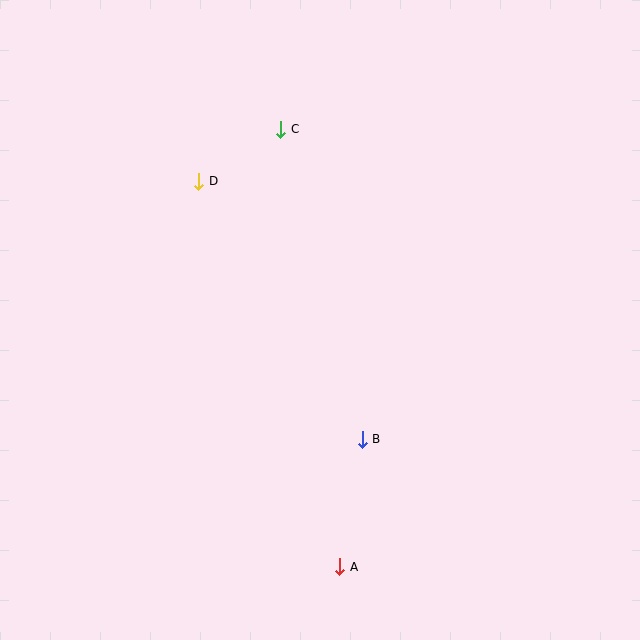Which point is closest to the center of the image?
Point B at (362, 439) is closest to the center.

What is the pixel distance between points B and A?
The distance between B and A is 129 pixels.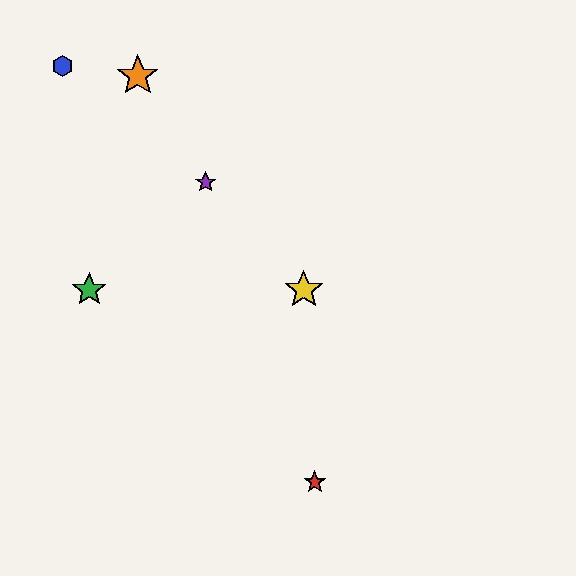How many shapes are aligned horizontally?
2 shapes (the green star, the yellow star) are aligned horizontally.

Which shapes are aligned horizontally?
The green star, the yellow star are aligned horizontally.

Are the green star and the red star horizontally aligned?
No, the green star is at y≈290 and the red star is at y≈482.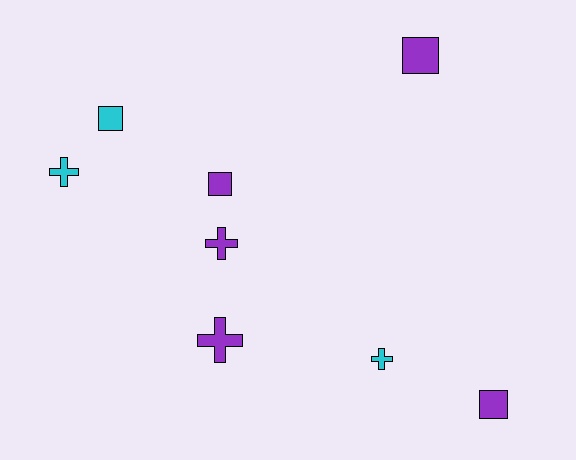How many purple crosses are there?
There are 2 purple crosses.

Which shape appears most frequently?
Square, with 4 objects.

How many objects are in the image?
There are 8 objects.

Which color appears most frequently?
Purple, with 5 objects.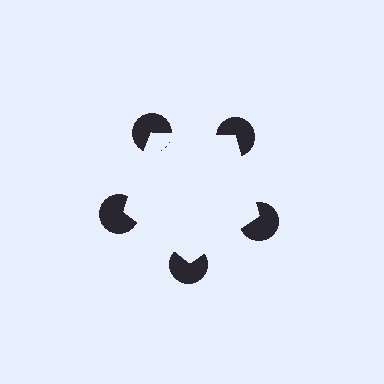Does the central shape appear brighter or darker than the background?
It typically appears slightly brighter than the background, even though no actual brightness change is drawn.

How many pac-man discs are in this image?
There are 5 — one at each vertex of the illusory pentagon.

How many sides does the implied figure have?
5 sides.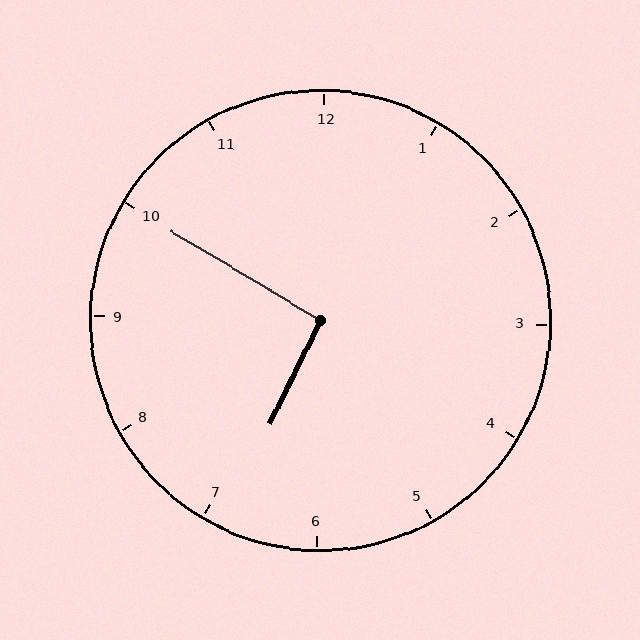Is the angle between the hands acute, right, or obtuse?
It is right.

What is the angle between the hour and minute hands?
Approximately 95 degrees.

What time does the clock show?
6:50.